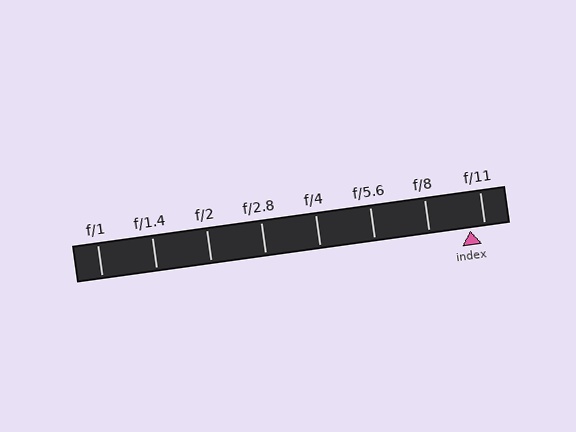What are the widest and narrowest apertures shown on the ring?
The widest aperture shown is f/1 and the narrowest is f/11.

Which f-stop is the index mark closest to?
The index mark is closest to f/11.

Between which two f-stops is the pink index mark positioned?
The index mark is between f/8 and f/11.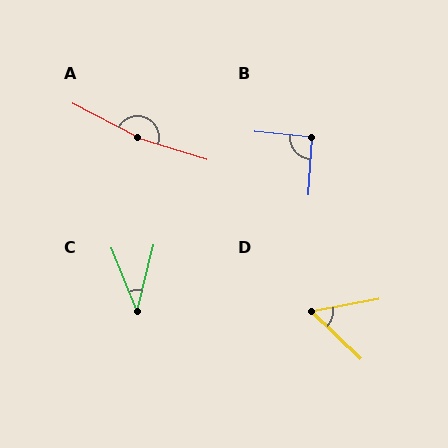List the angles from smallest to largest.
C (36°), D (54°), B (92°), A (170°).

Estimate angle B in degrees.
Approximately 92 degrees.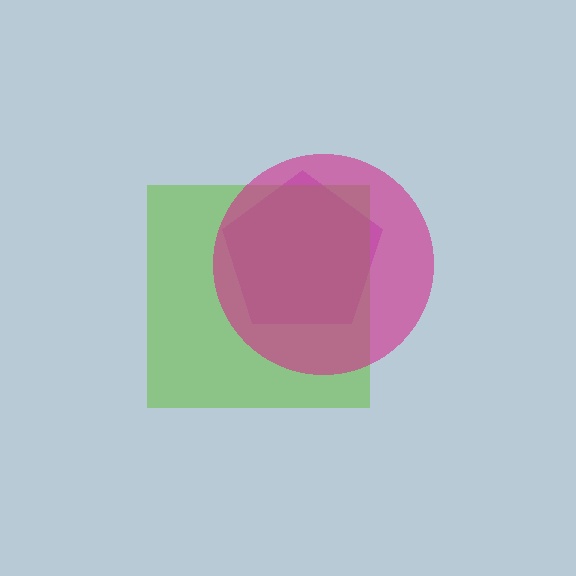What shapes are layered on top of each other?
The layered shapes are: a purple pentagon, a lime square, a magenta circle.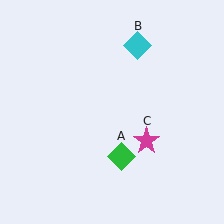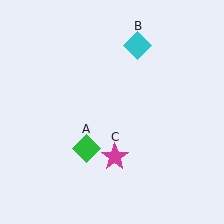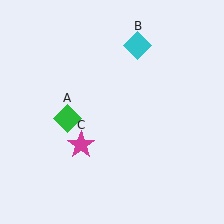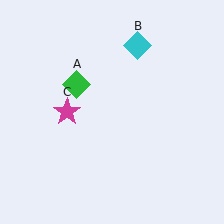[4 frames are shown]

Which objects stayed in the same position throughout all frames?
Cyan diamond (object B) remained stationary.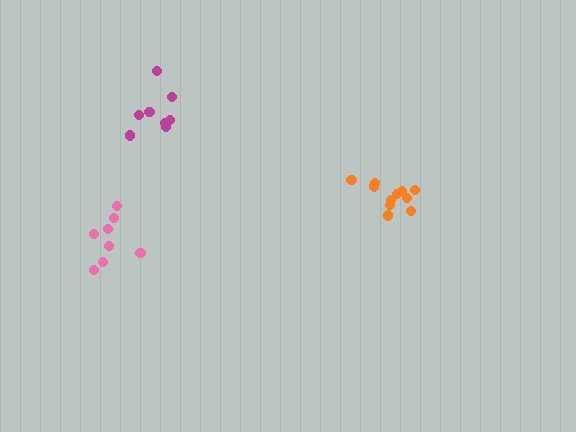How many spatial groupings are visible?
There are 3 spatial groupings.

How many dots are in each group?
Group 1: 8 dots, Group 2: 11 dots, Group 3: 8 dots (27 total).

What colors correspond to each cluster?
The clusters are colored: pink, orange, magenta.